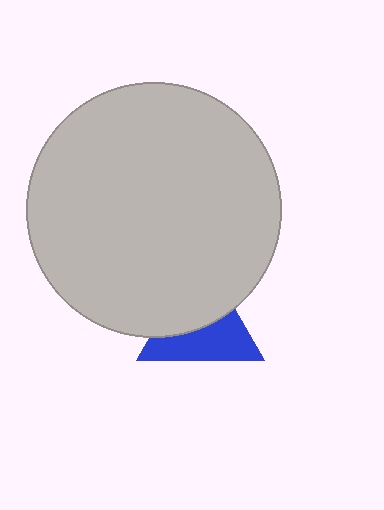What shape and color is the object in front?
The object in front is a light gray circle.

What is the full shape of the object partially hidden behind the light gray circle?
The partially hidden object is a blue triangle.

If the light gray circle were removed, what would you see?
You would see the complete blue triangle.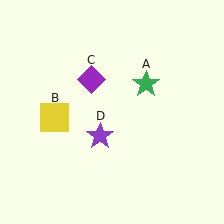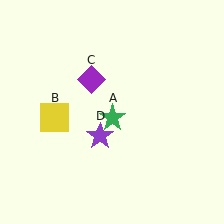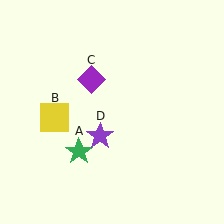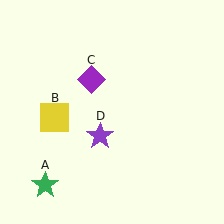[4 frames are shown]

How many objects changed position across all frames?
1 object changed position: green star (object A).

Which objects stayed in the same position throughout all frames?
Yellow square (object B) and purple diamond (object C) and purple star (object D) remained stationary.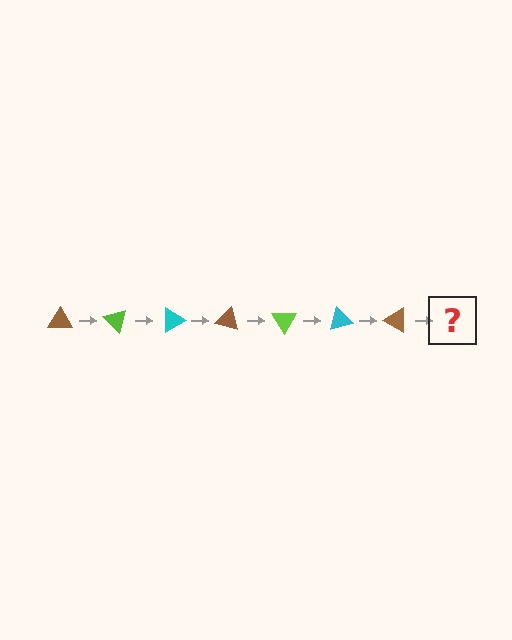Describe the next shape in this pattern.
It should be a lime triangle, rotated 315 degrees from the start.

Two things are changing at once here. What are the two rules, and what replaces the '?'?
The two rules are that it rotates 45 degrees each step and the color cycles through brown, lime, and cyan. The '?' should be a lime triangle, rotated 315 degrees from the start.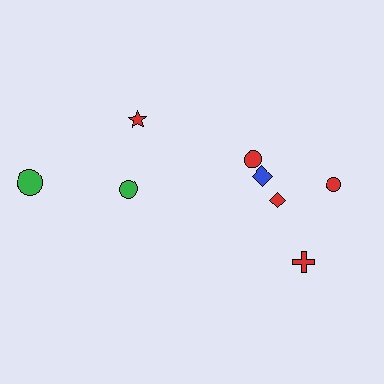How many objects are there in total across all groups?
There are 8 objects.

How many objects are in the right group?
There are 5 objects.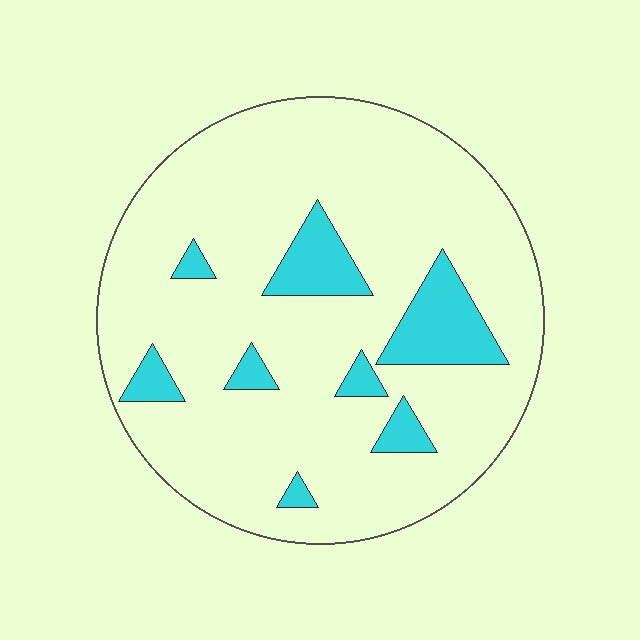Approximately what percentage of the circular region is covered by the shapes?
Approximately 15%.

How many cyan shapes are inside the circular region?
8.